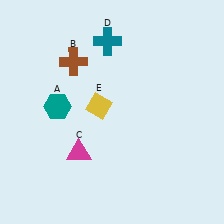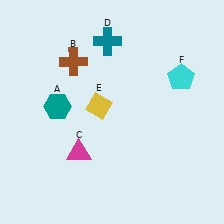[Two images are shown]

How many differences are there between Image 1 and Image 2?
There is 1 difference between the two images.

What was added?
A cyan pentagon (F) was added in Image 2.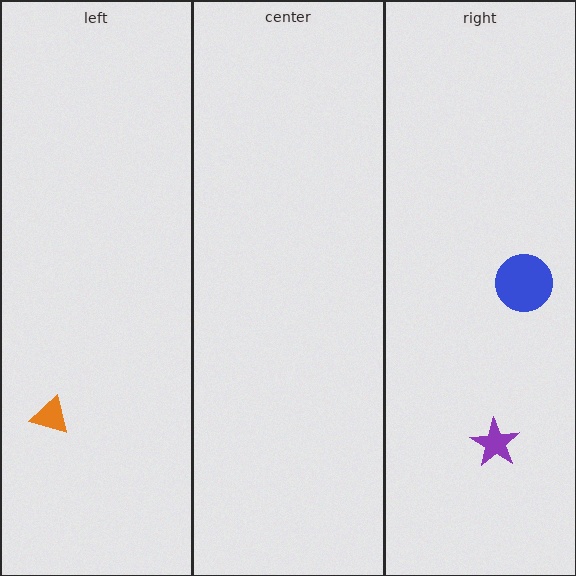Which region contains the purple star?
The right region.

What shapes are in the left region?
The orange triangle.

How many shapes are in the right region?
2.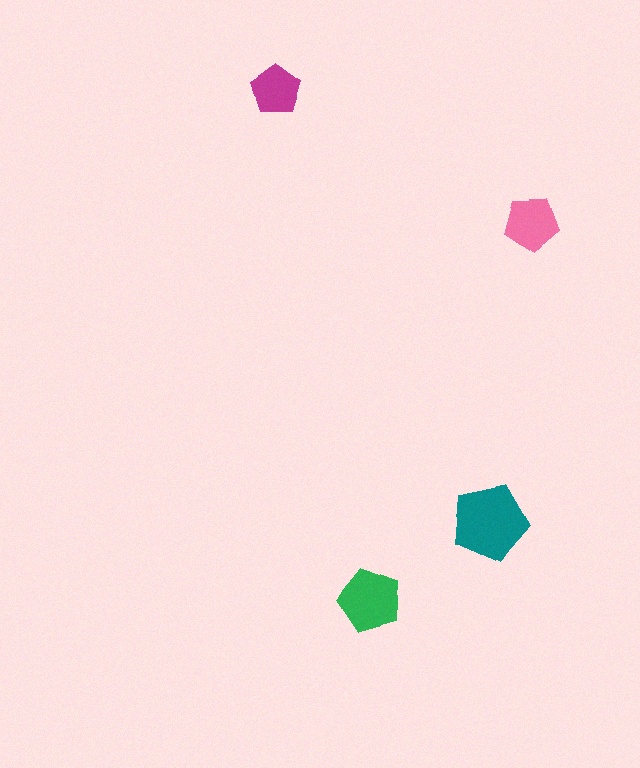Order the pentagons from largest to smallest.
the teal one, the green one, the pink one, the magenta one.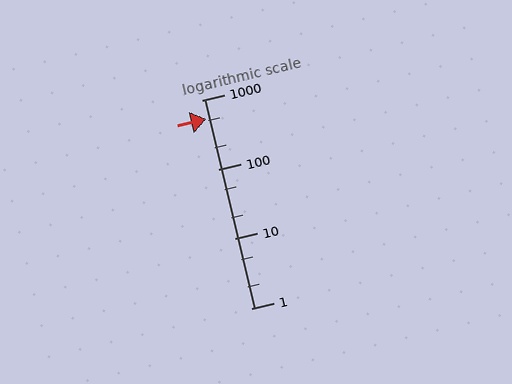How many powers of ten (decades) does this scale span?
The scale spans 3 decades, from 1 to 1000.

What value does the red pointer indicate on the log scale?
The pointer indicates approximately 540.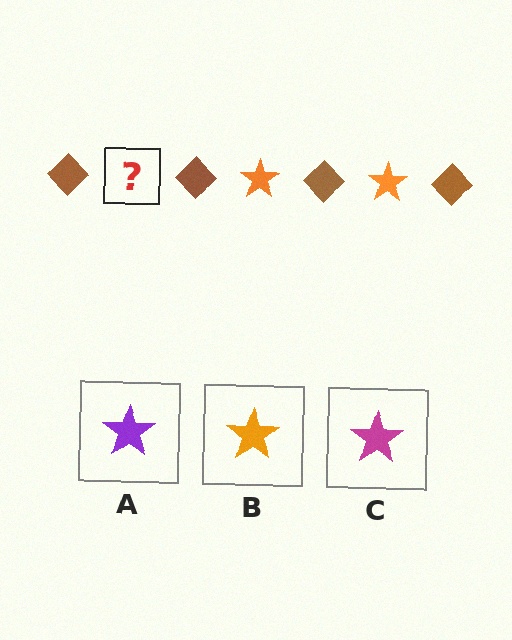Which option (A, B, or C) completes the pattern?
B.